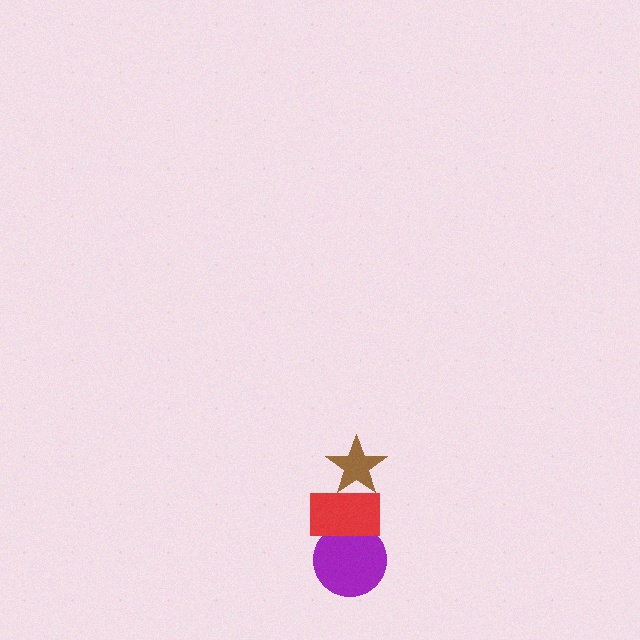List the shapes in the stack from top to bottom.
From top to bottom: the brown star, the red rectangle, the purple circle.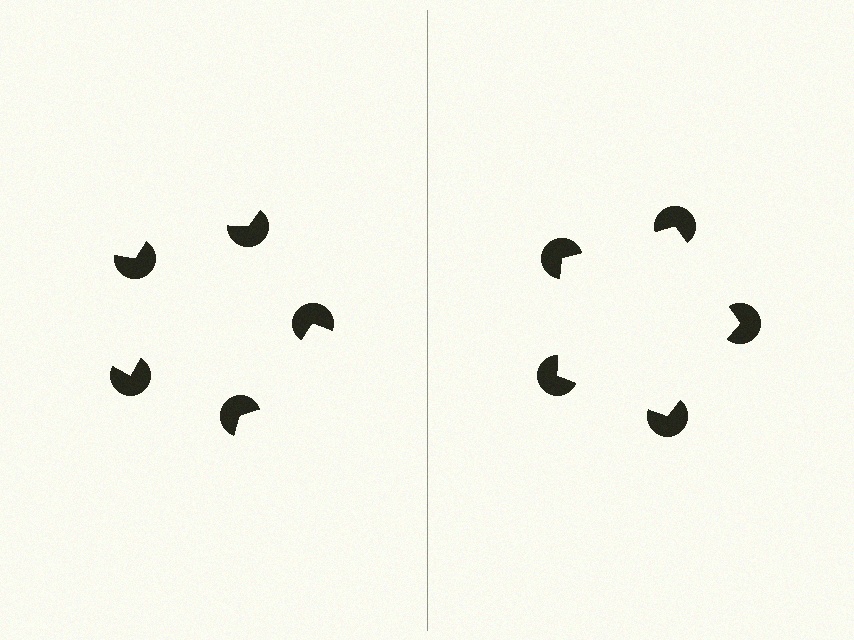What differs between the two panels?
The pac-man discs are positioned identically on both sides; only the wedge orientations differ. On the right they align to a pentagon; on the left they are misaligned.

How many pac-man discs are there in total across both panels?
10 — 5 on each side.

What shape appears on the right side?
An illusory pentagon.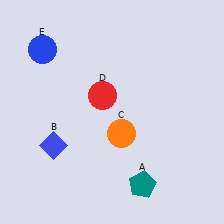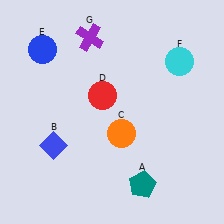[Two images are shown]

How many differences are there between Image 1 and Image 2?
There are 2 differences between the two images.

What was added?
A cyan circle (F), a purple cross (G) were added in Image 2.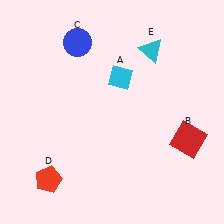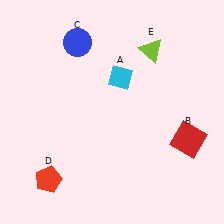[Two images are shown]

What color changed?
The triangle (E) changed from cyan in Image 1 to lime in Image 2.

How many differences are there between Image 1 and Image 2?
There is 1 difference between the two images.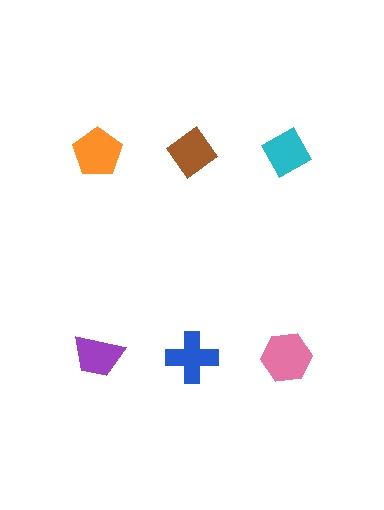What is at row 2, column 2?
A blue cross.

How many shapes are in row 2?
3 shapes.